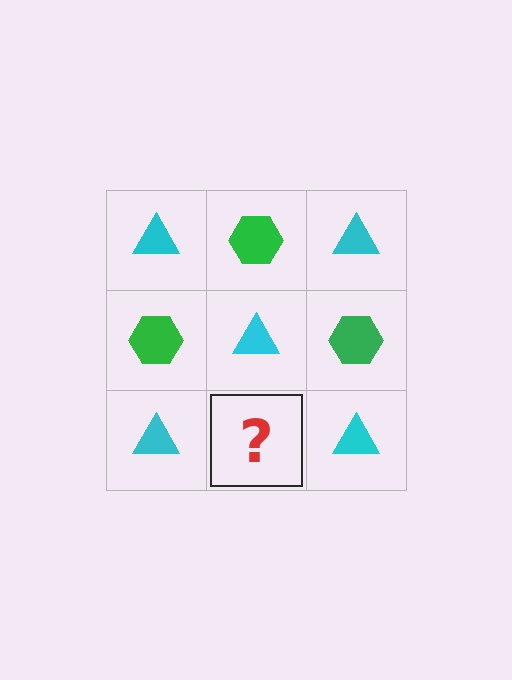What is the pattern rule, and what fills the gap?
The rule is that it alternates cyan triangle and green hexagon in a checkerboard pattern. The gap should be filled with a green hexagon.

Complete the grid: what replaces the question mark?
The question mark should be replaced with a green hexagon.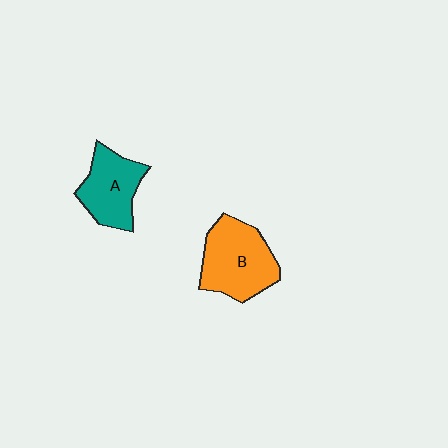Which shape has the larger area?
Shape B (orange).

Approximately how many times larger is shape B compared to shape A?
Approximately 1.3 times.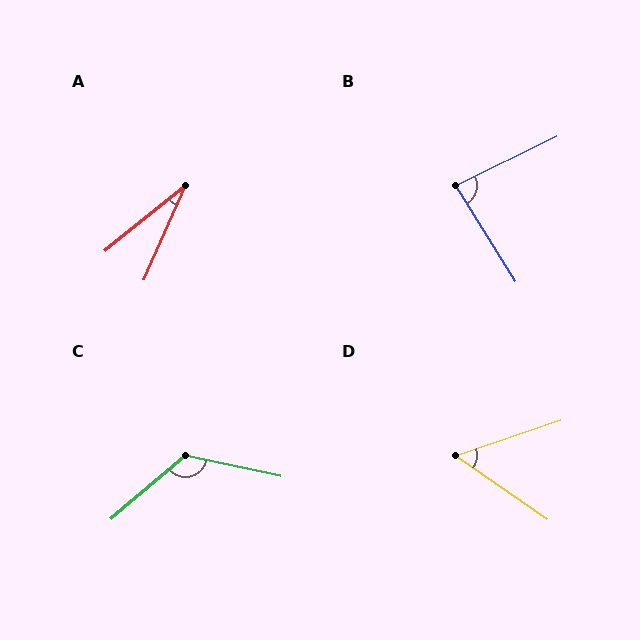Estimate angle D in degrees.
Approximately 53 degrees.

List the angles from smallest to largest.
A (27°), D (53°), B (84°), C (128°).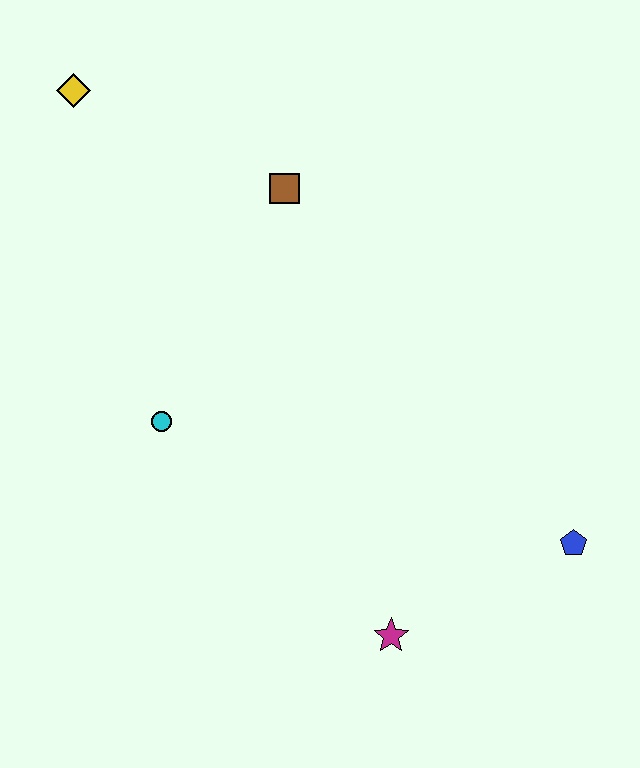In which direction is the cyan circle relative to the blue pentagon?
The cyan circle is to the left of the blue pentagon.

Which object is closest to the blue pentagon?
The magenta star is closest to the blue pentagon.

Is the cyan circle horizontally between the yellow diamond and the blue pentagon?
Yes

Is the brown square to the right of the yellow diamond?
Yes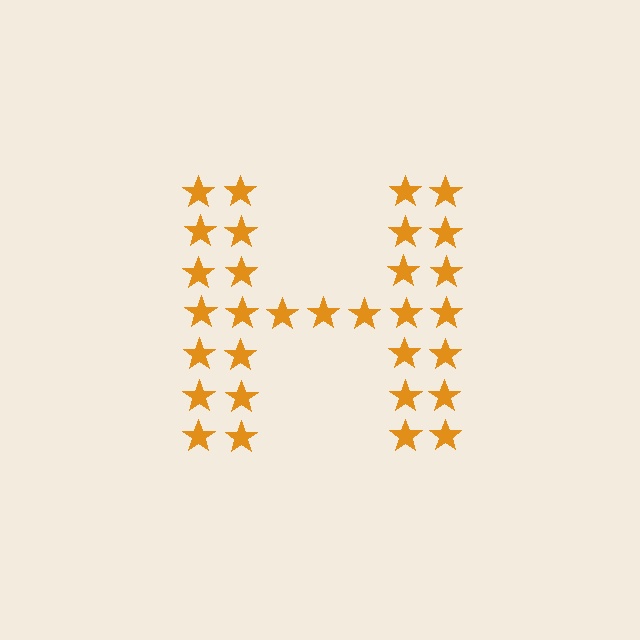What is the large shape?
The large shape is the letter H.